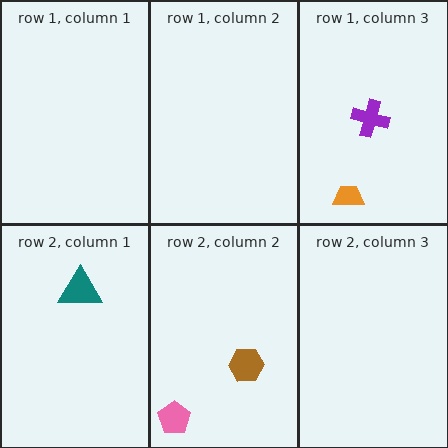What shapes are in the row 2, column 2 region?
The brown hexagon, the pink pentagon.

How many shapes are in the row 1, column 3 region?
2.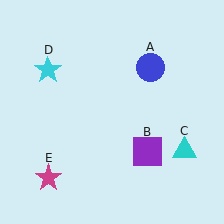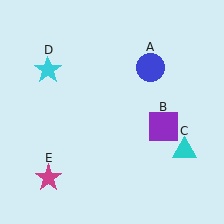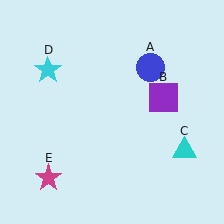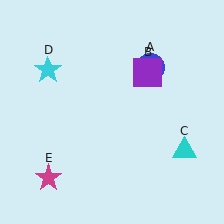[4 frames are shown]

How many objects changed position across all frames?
1 object changed position: purple square (object B).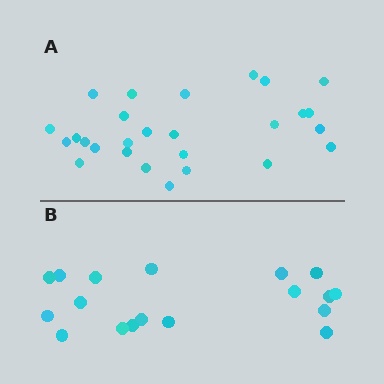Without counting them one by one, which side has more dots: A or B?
Region A (the top region) has more dots.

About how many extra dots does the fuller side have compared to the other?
Region A has roughly 8 or so more dots than region B.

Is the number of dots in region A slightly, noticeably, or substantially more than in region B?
Region A has substantially more. The ratio is roughly 1.5 to 1.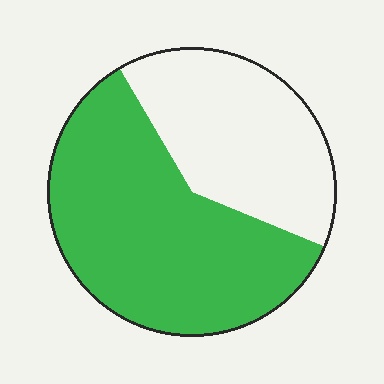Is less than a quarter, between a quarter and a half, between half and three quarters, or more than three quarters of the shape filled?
Between half and three quarters.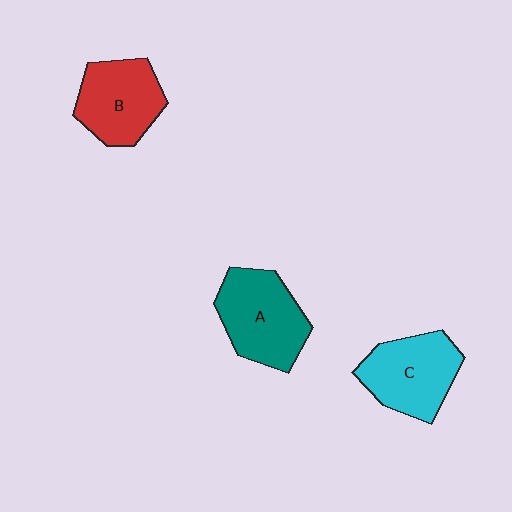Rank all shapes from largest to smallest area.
From largest to smallest: A (teal), C (cyan), B (red).